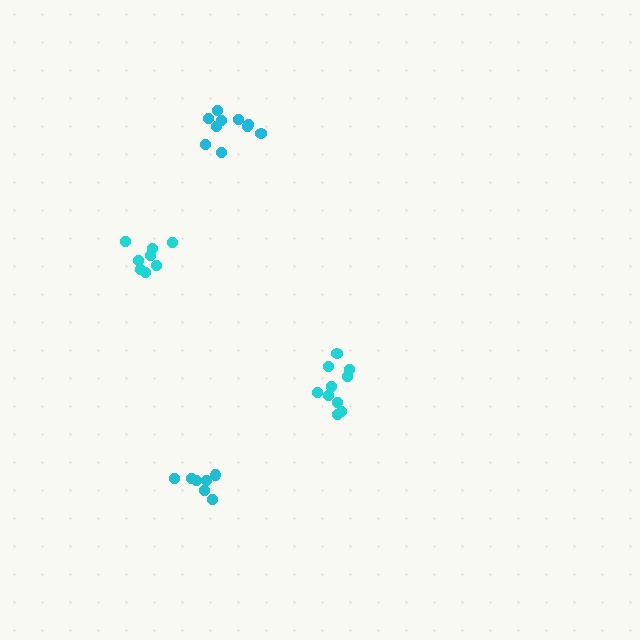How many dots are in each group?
Group 1: 10 dots, Group 2: 10 dots, Group 3: 8 dots, Group 4: 7 dots (35 total).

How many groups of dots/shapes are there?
There are 4 groups.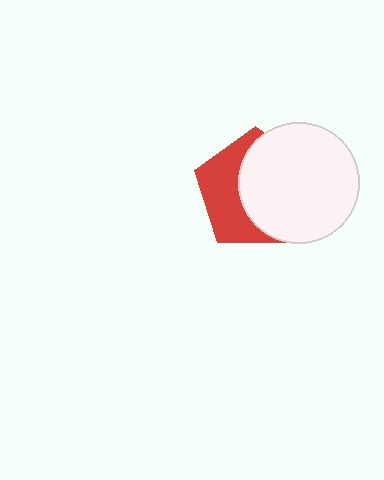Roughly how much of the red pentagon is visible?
A small part of it is visible (roughly 43%).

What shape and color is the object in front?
The object in front is a white circle.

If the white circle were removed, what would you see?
You would see the complete red pentagon.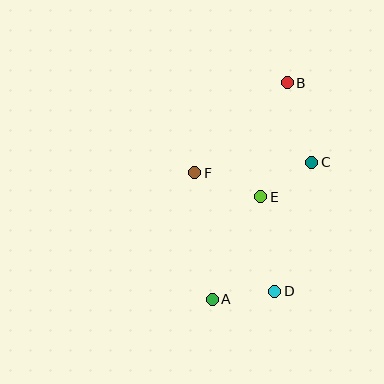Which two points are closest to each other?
Points C and E are closest to each other.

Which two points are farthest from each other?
Points A and B are farthest from each other.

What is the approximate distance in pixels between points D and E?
The distance between D and E is approximately 95 pixels.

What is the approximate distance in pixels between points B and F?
The distance between B and F is approximately 129 pixels.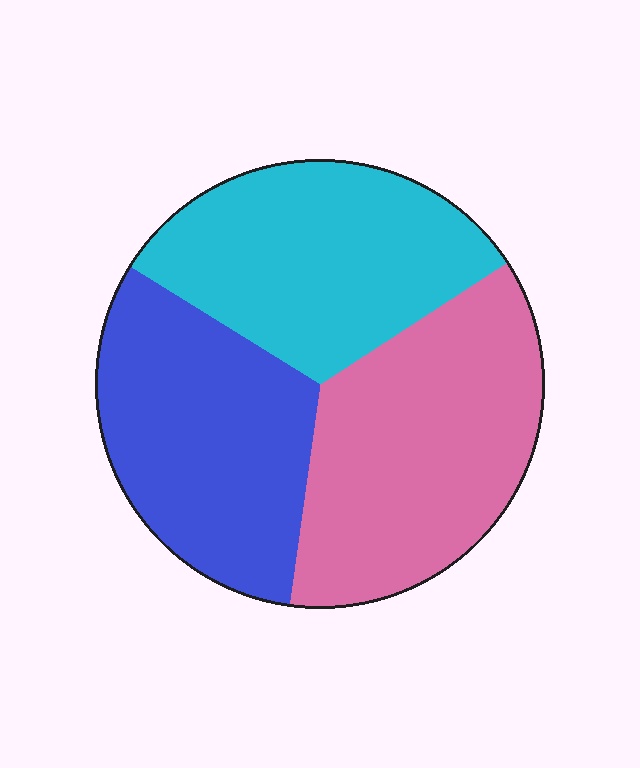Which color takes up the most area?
Pink, at roughly 35%.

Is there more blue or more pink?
Pink.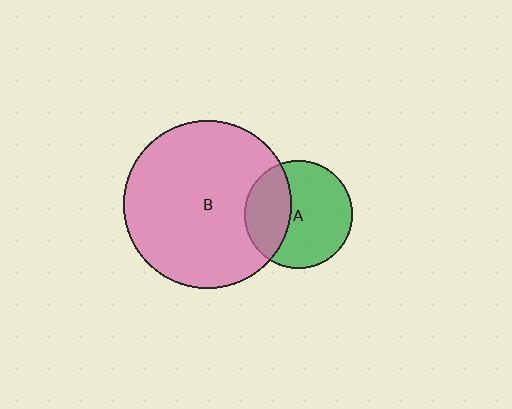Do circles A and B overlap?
Yes.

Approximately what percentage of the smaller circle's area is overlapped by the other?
Approximately 35%.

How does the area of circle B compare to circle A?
Approximately 2.4 times.